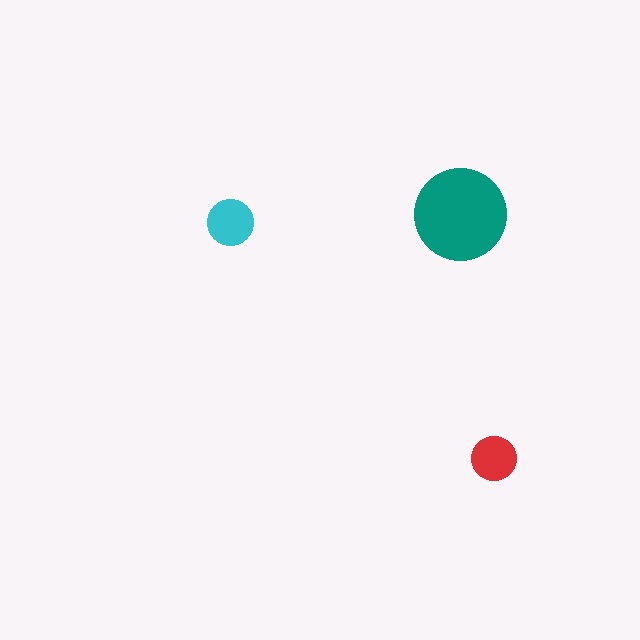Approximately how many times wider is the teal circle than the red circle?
About 2 times wider.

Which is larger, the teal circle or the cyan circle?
The teal one.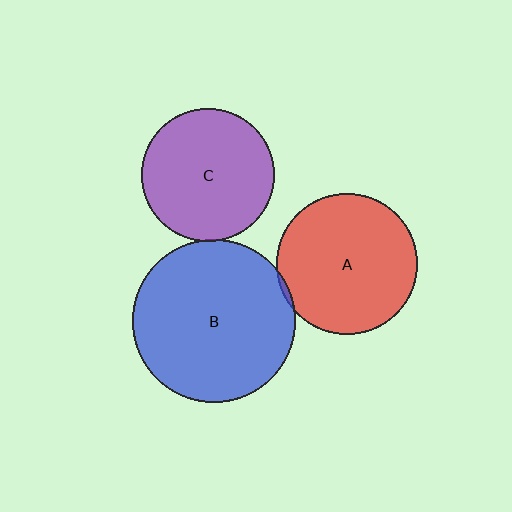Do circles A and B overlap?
Yes.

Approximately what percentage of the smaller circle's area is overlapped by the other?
Approximately 5%.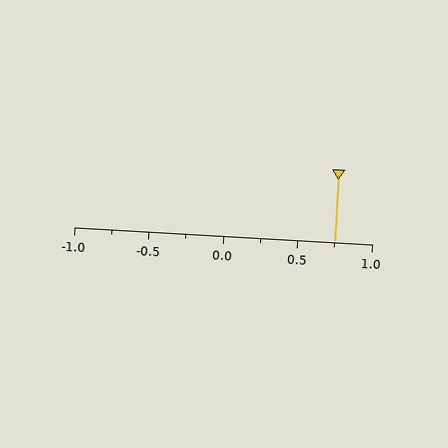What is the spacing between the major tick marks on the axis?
The major ticks are spaced 0.5 apart.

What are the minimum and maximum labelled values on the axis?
The axis runs from -1.0 to 1.0.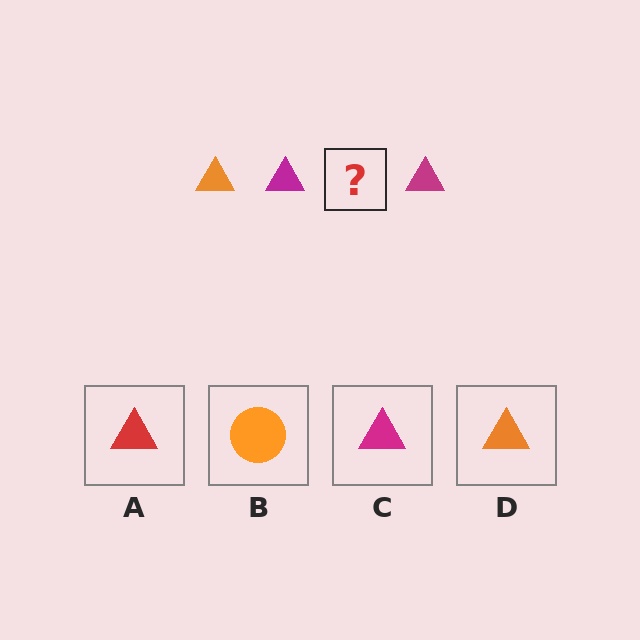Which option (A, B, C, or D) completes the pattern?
D.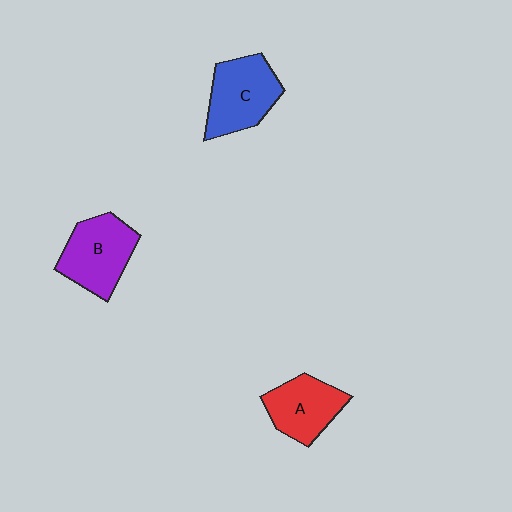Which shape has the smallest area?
Shape A (red).